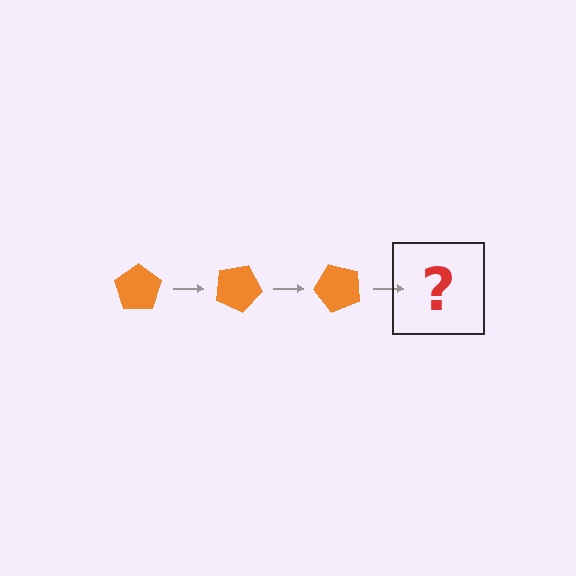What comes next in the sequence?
The next element should be an orange pentagon rotated 75 degrees.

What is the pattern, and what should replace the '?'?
The pattern is that the pentagon rotates 25 degrees each step. The '?' should be an orange pentagon rotated 75 degrees.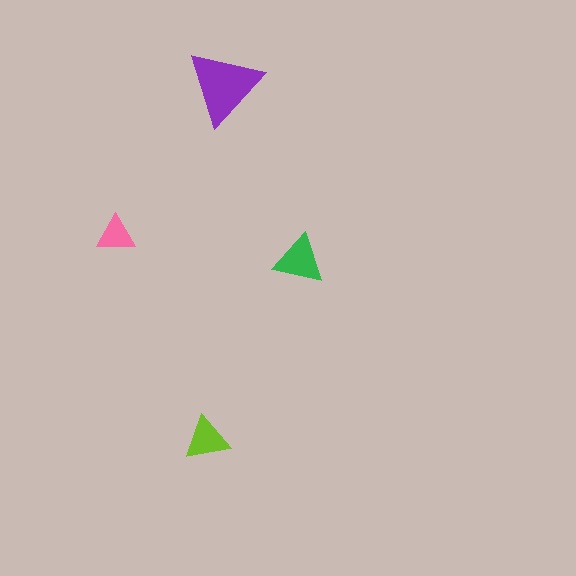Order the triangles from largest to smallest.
the purple one, the green one, the lime one, the pink one.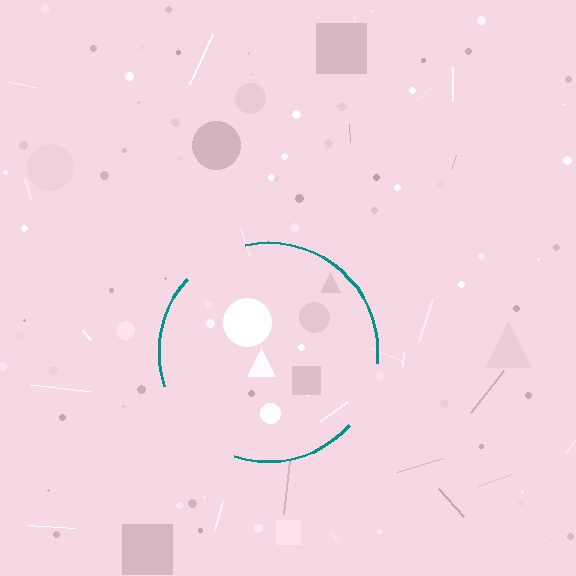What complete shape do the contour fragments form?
The contour fragments form a circle.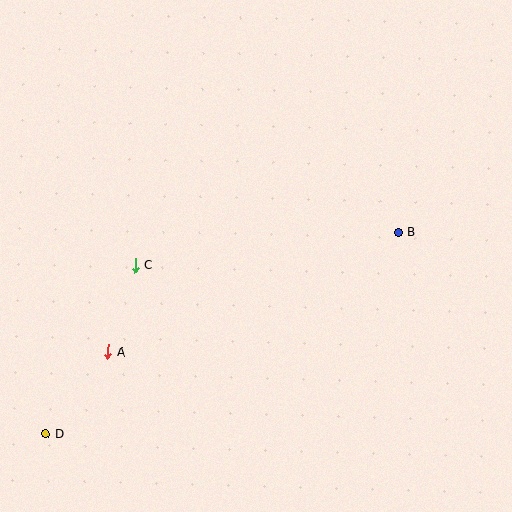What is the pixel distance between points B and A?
The distance between B and A is 314 pixels.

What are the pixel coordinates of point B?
Point B is at (398, 232).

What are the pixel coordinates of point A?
Point A is at (108, 352).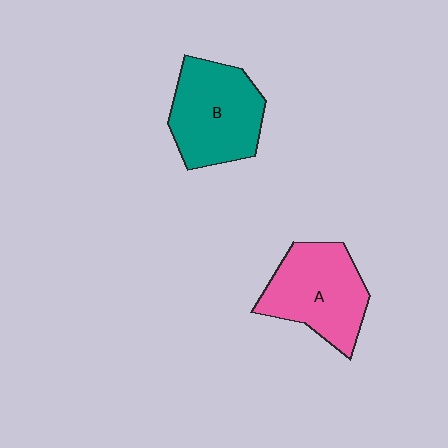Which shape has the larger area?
Shape B (teal).